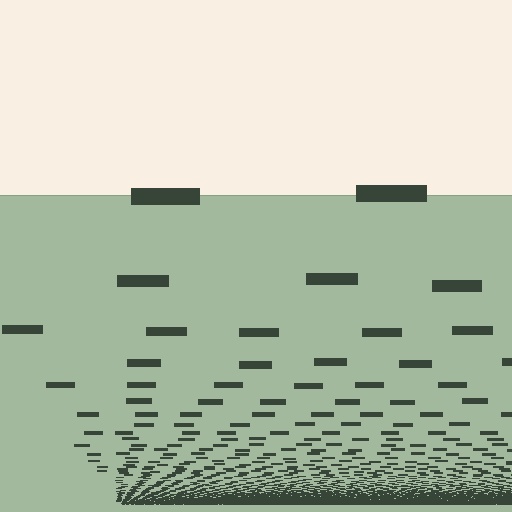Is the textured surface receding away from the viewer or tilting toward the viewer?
The surface appears to tilt toward the viewer. Texture elements get larger and sparser toward the top.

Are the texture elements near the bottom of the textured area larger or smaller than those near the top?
Smaller. The gradient is inverted — elements near the bottom are smaller and denser.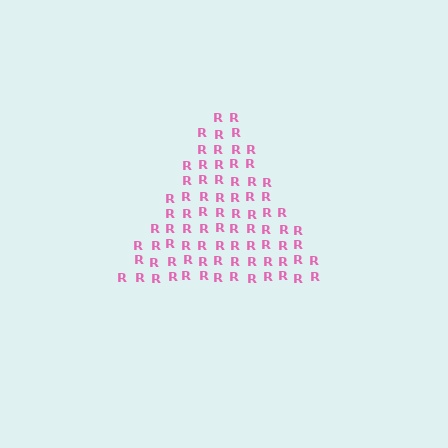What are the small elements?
The small elements are letter R's.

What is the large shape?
The large shape is a triangle.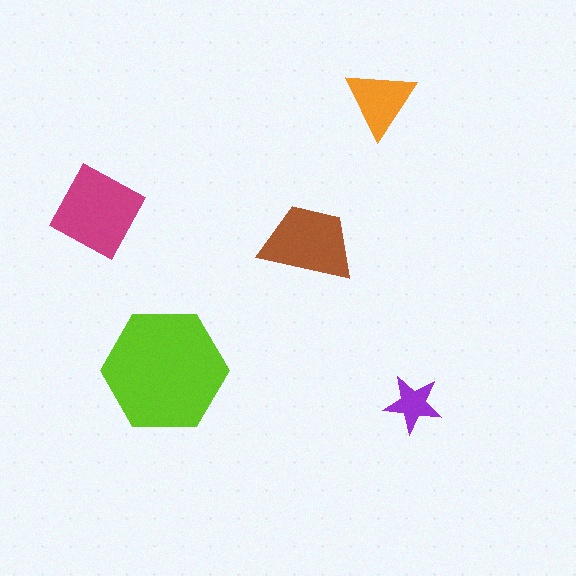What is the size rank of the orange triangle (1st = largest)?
4th.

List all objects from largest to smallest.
The lime hexagon, the magenta diamond, the brown trapezoid, the orange triangle, the purple star.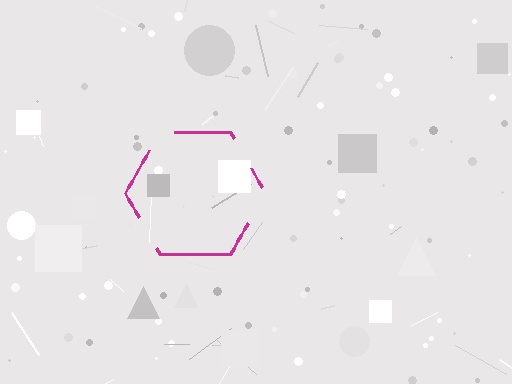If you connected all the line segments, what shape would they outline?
They would outline a hexagon.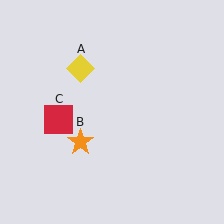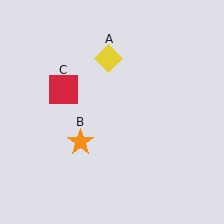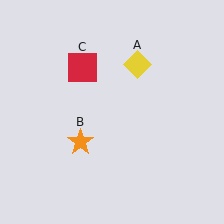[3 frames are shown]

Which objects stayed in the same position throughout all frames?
Orange star (object B) remained stationary.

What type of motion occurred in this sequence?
The yellow diamond (object A), red square (object C) rotated clockwise around the center of the scene.